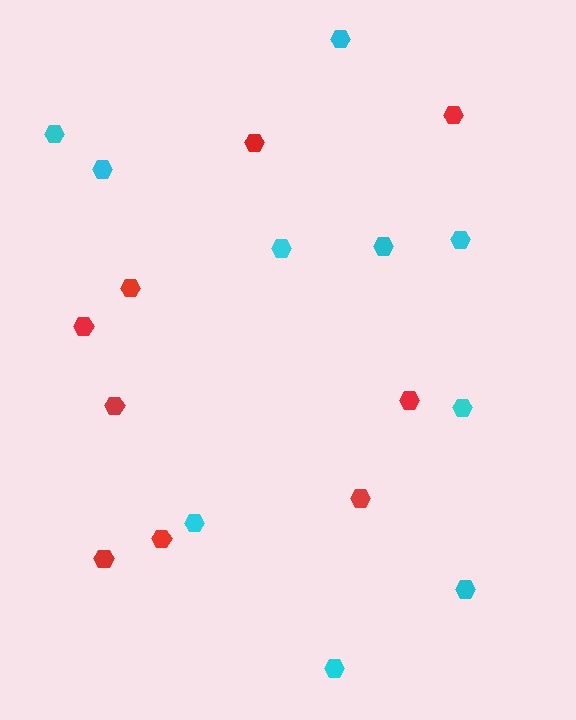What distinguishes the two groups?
There are 2 groups: one group of red hexagons (9) and one group of cyan hexagons (10).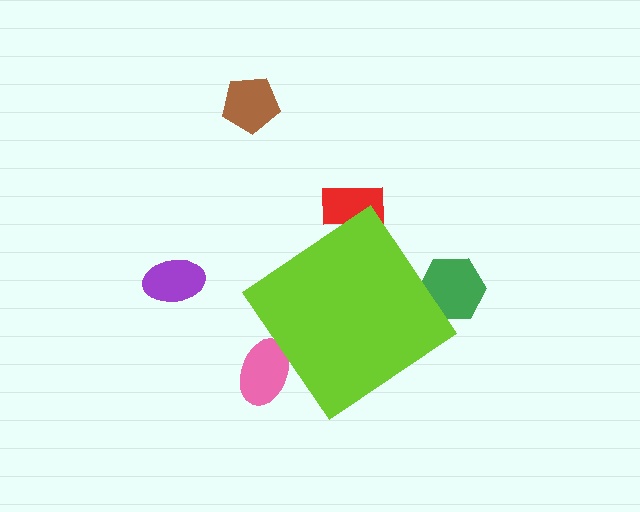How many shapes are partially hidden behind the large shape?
3 shapes are partially hidden.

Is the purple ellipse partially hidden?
No, the purple ellipse is fully visible.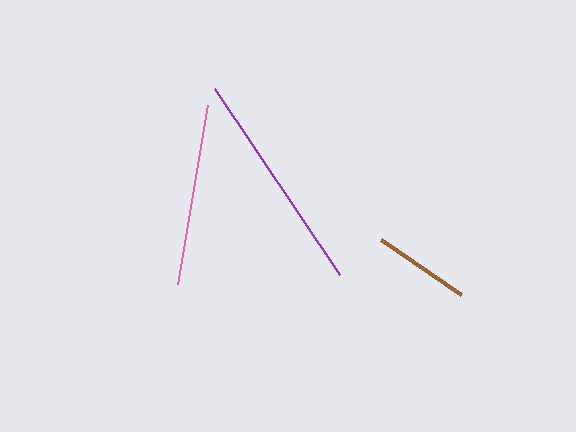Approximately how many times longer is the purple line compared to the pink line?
The purple line is approximately 1.2 times the length of the pink line.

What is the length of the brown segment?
The brown segment is approximately 97 pixels long.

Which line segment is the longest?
The purple line is the longest at approximately 224 pixels.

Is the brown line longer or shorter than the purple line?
The purple line is longer than the brown line.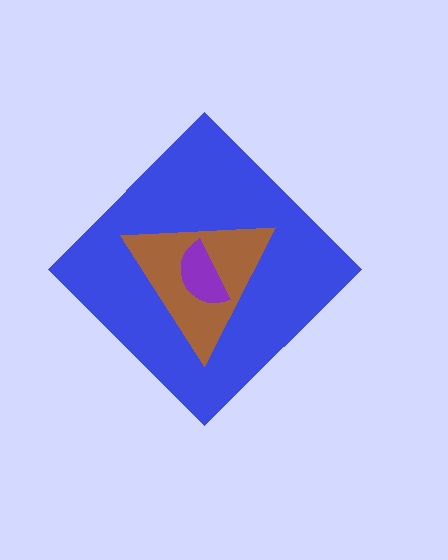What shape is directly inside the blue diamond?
The brown triangle.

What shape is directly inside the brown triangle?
The purple semicircle.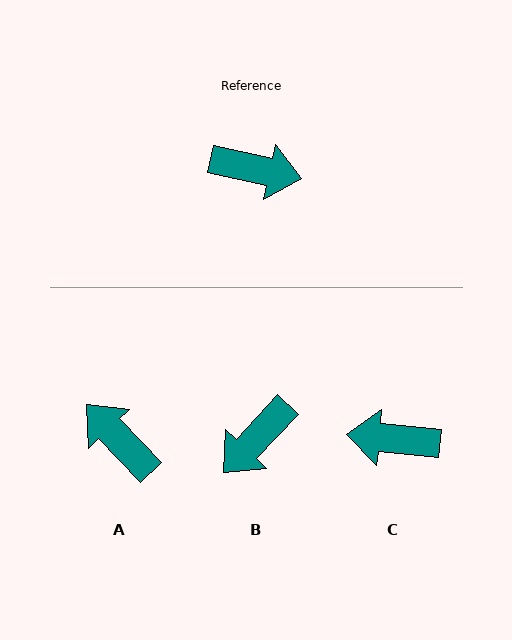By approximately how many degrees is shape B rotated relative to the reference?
Approximately 121 degrees clockwise.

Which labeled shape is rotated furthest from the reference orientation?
C, about 173 degrees away.